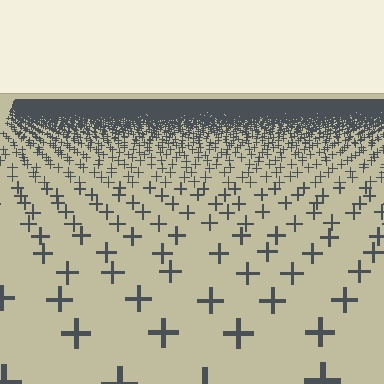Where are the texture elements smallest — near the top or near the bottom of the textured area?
Near the top.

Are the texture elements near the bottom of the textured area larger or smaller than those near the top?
Larger. Near the bottom, elements are closer to the viewer and appear at a bigger on-screen size.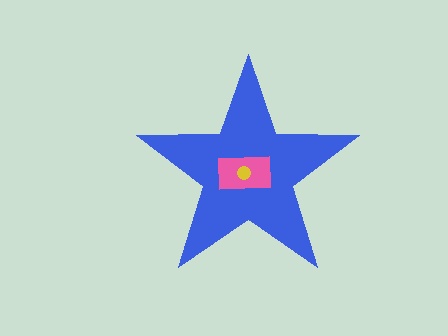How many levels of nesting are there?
3.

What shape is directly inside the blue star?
The pink rectangle.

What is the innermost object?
The yellow circle.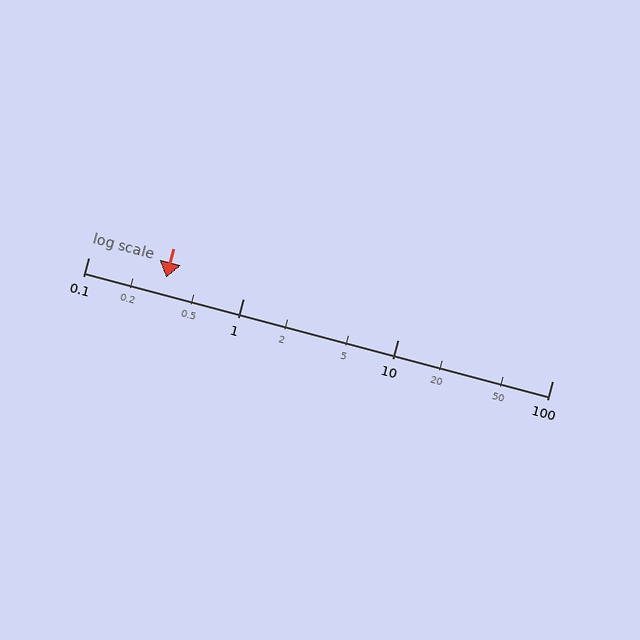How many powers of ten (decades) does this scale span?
The scale spans 3 decades, from 0.1 to 100.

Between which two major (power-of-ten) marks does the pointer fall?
The pointer is between 0.1 and 1.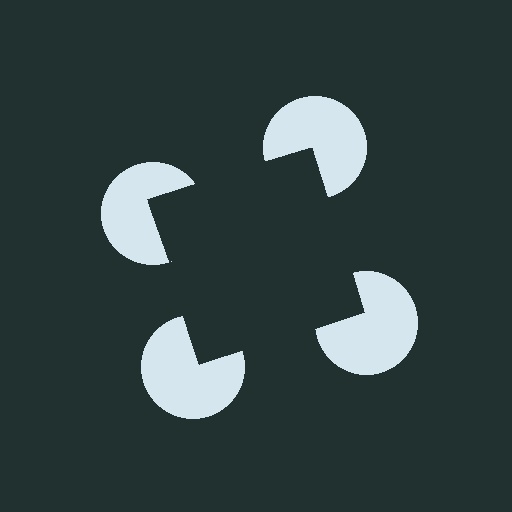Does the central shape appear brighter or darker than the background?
It typically appears slightly darker than the background, even though no actual brightness change is drawn.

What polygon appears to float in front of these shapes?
An illusory square — its edges are inferred from the aligned wedge cuts in the pac-man discs, not physically drawn.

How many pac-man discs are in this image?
There are 4 — one at each vertex of the illusory square.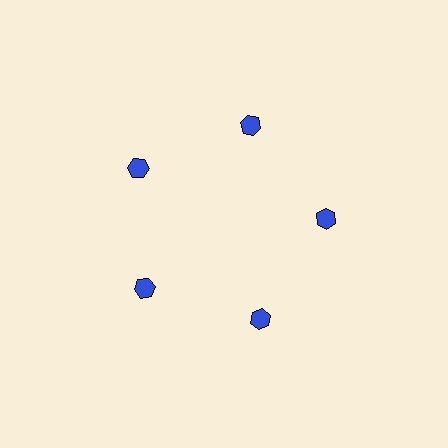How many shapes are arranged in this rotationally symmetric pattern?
There are 5 shapes, arranged in 5 groups of 1.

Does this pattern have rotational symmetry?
Yes, this pattern has 5-fold rotational symmetry. It looks the same after rotating 72 degrees around the center.